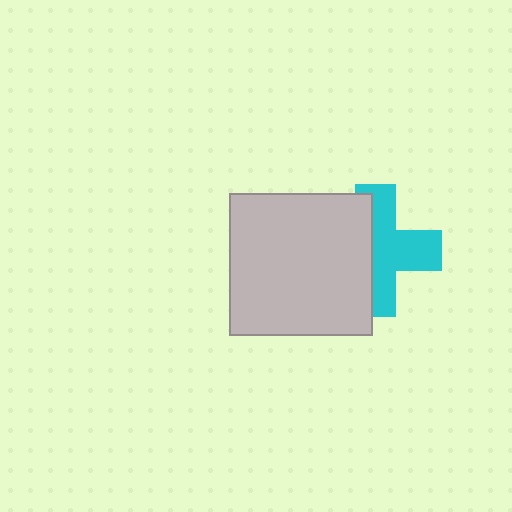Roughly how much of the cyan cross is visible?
About half of it is visible (roughly 55%).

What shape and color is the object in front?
The object in front is a light gray square.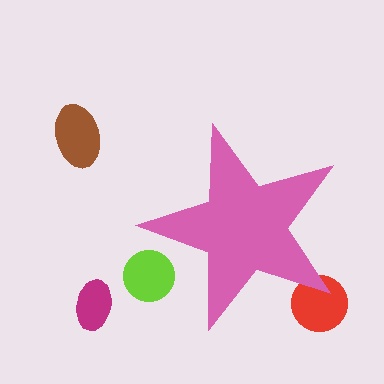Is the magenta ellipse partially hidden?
No, the magenta ellipse is fully visible.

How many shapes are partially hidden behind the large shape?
2 shapes are partially hidden.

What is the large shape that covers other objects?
A pink star.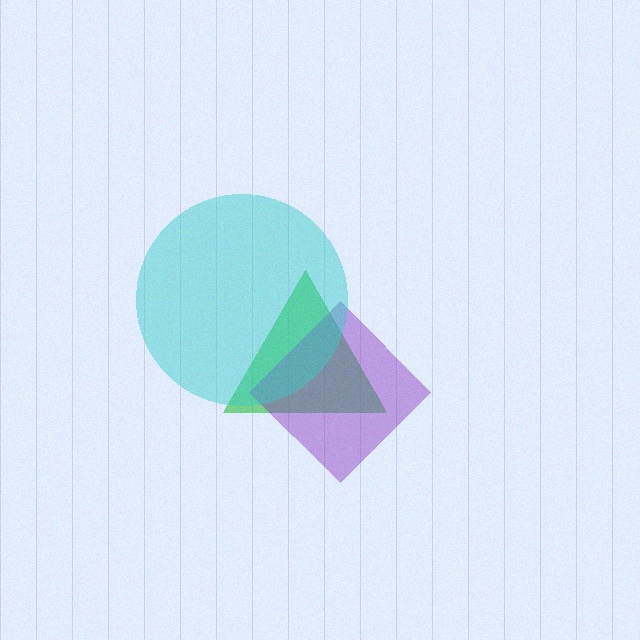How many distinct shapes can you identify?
There are 3 distinct shapes: a green triangle, a purple diamond, a cyan circle.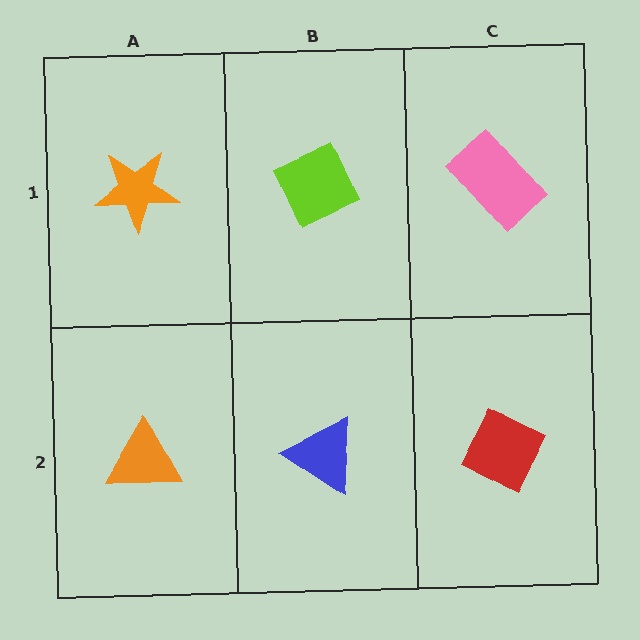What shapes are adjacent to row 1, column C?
A red diamond (row 2, column C), a lime diamond (row 1, column B).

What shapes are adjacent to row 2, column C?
A pink rectangle (row 1, column C), a blue triangle (row 2, column B).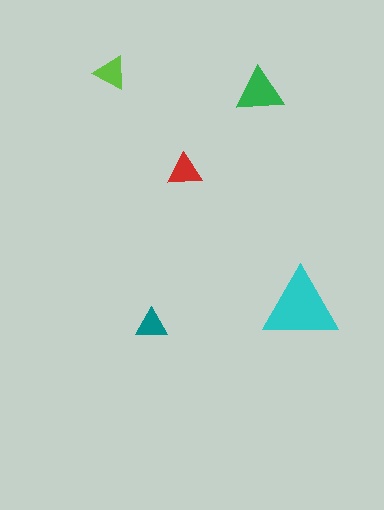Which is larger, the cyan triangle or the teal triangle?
The cyan one.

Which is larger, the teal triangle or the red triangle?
The red one.